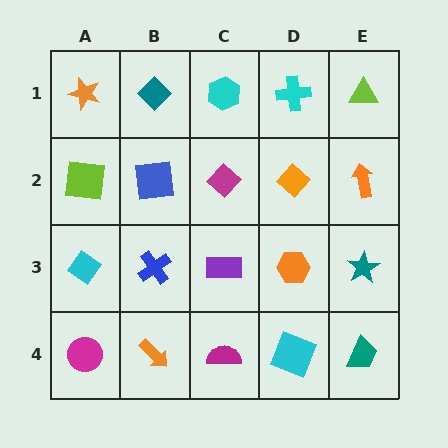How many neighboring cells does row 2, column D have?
4.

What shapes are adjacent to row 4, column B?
A blue cross (row 3, column B), a magenta circle (row 4, column A), a magenta semicircle (row 4, column C).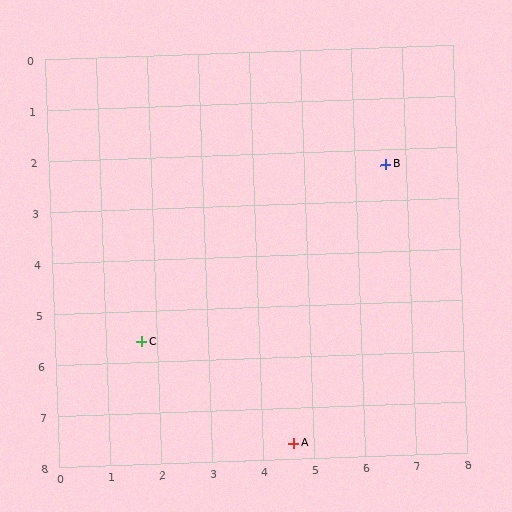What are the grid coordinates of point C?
Point C is at approximately (1.7, 5.6).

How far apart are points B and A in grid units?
Points B and A are about 5.8 grid units apart.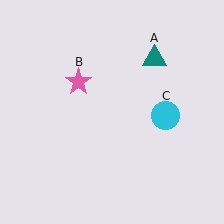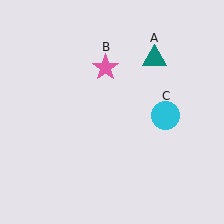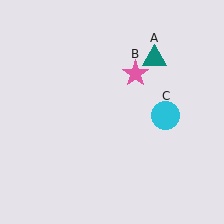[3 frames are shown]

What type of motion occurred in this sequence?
The pink star (object B) rotated clockwise around the center of the scene.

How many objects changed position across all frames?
1 object changed position: pink star (object B).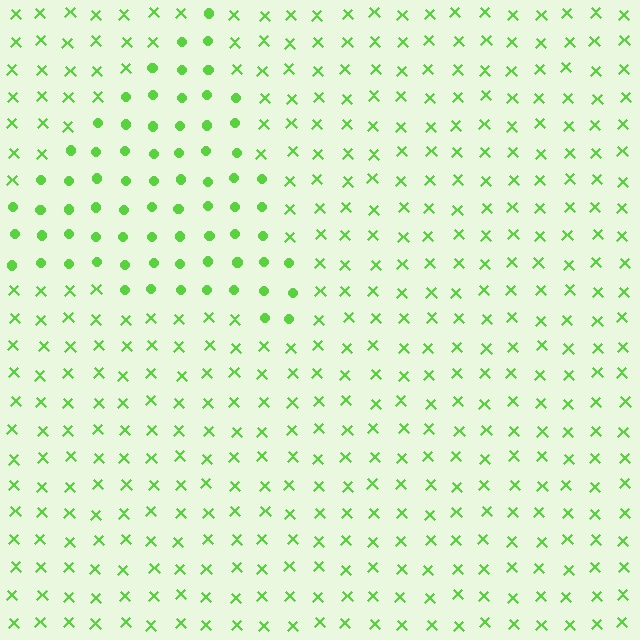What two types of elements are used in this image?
The image uses circles inside the triangle region and X marks outside it.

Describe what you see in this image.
The image is filled with small lime elements arranged in a uniform grid. A triangle-shaped region contains circles, while the surrounding area contains X marks. The boundary is defined purely by the change in element shape.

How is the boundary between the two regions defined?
The boundary is defined by a change in element shape: circles inside vs. X marks outside. All elements share the same color and spacing.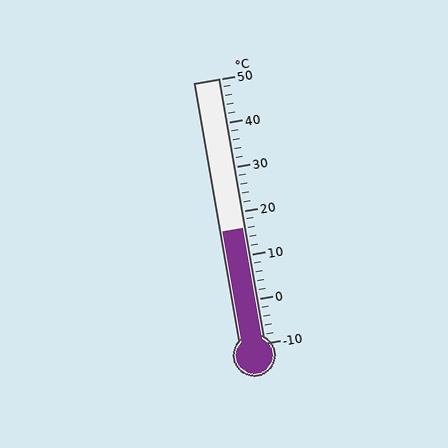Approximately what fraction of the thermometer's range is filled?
The thermometer is filled to approximately 45% of its range.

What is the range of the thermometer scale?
The thermometer scale ranges from -10°C to 50°C.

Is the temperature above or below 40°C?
The temperature is below 40°C.